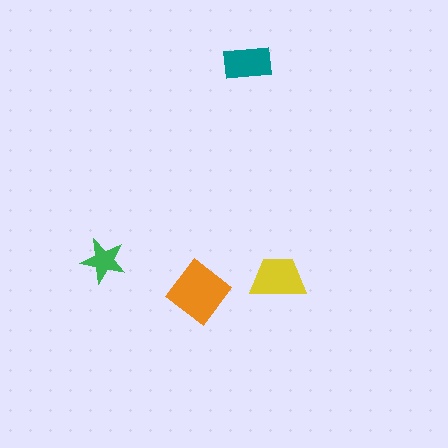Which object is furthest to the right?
The yellow trapezoid is rightmost.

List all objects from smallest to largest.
The green star, the teal rectangle, the yellow trapezoid, the orange diamond.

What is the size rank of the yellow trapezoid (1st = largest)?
2nd.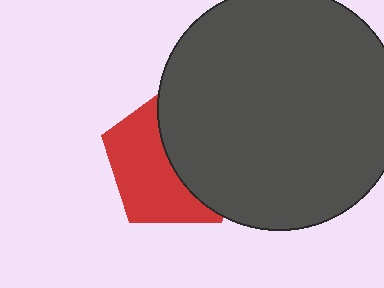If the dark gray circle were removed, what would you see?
You would see the complete red pentagon.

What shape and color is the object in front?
The object in front is a dark gray circle.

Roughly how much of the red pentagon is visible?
About half of it is visible (roughly 50%).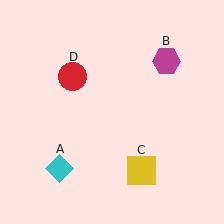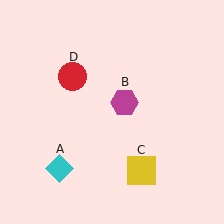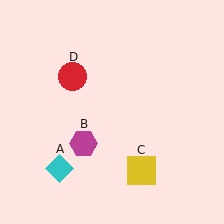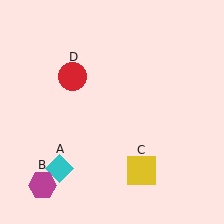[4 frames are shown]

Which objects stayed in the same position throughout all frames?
Cyan diamond (object A) and yellow square (object C) and red circle (object D) remained stationary.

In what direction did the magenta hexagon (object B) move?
The magenta hexagon (object B) moved down and to the left.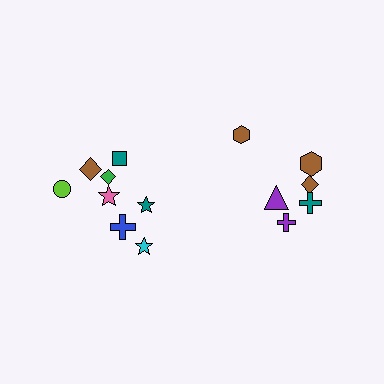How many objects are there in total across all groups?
There are 14 objects.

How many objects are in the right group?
There are 6 objects.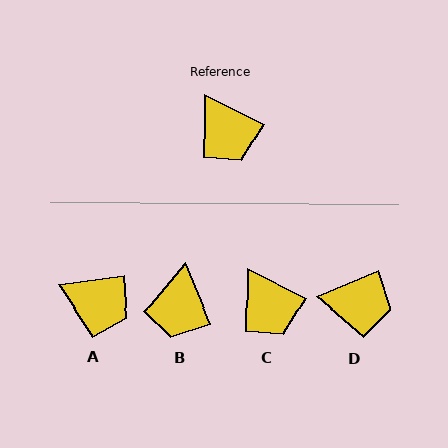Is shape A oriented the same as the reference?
No, it is off by about 34 degrees.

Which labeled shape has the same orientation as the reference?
C.